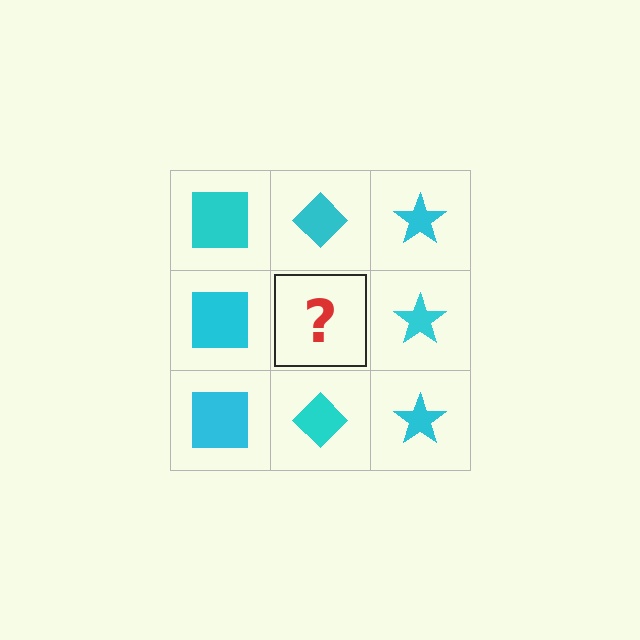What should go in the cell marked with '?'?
The missing cell should contain a cyan diamond.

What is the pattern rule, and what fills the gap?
The rule is that each column has a consistent shape. The gap should be filled with a cyan diamond.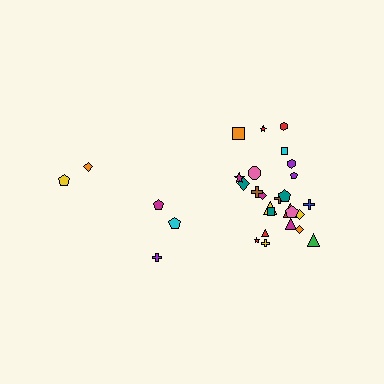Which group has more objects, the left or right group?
The right group.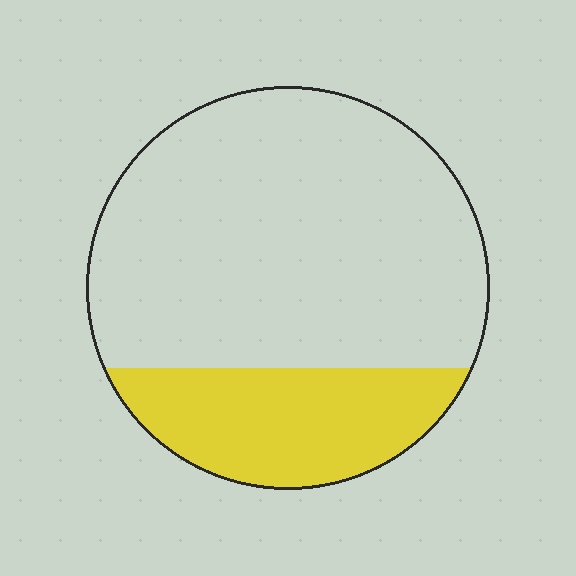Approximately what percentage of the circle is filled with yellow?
Approximately 25%.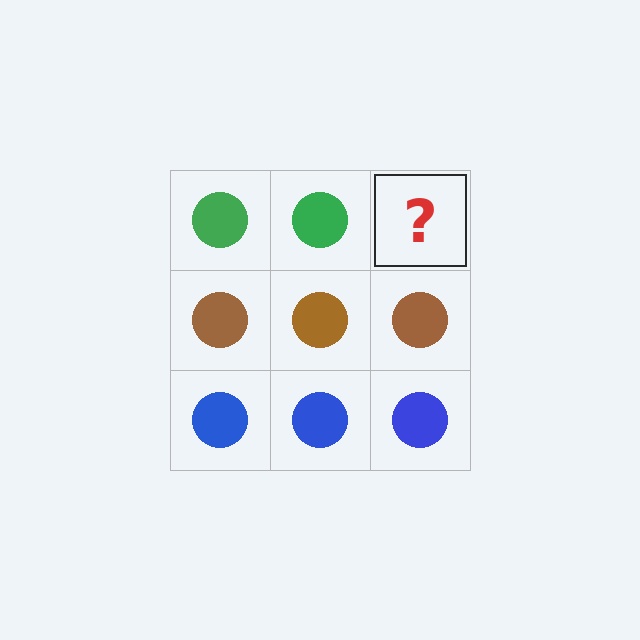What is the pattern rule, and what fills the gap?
The rule is that each row has a consistent color. The gap should be filled with a green circle.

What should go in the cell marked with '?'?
The missing cell should contain a green circle.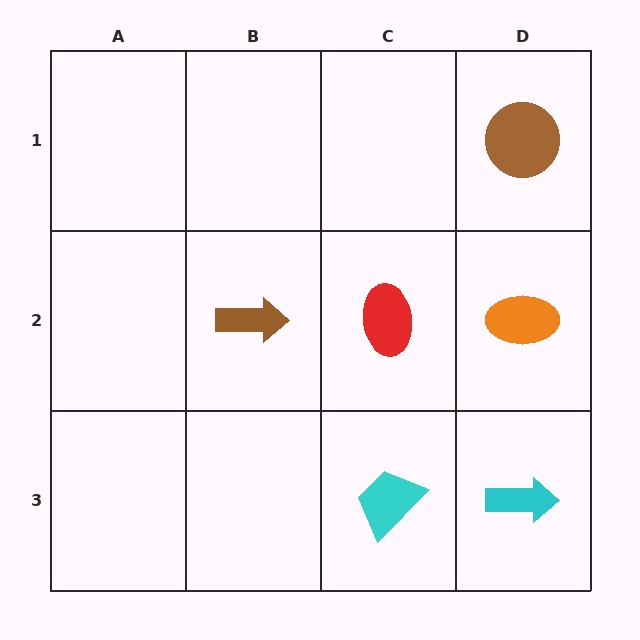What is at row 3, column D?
A cyan arrow.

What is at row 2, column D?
An orange ellipse.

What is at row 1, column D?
A brown circle.